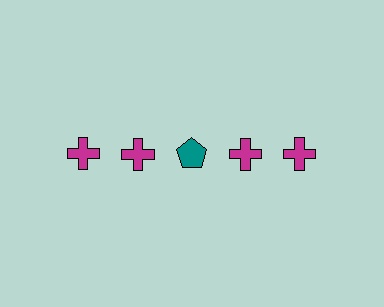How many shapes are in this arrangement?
There are 5 shapes arranged in a grid pattern.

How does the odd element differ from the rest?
It differs in both color (teal instead of magenta) and shape (pentagon instead of cross).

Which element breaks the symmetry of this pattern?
The teal pentagon in the top row, center column breaks the symmetry. All other shapes are magenta crosses.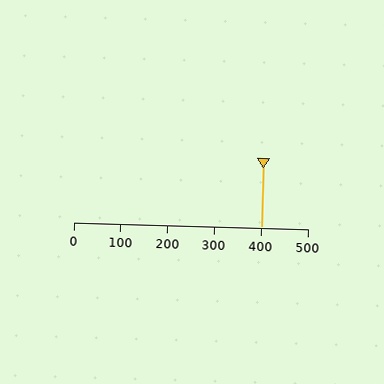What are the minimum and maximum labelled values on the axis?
The axis runs from 0 to 500.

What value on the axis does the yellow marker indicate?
The marker indicates approximately 400.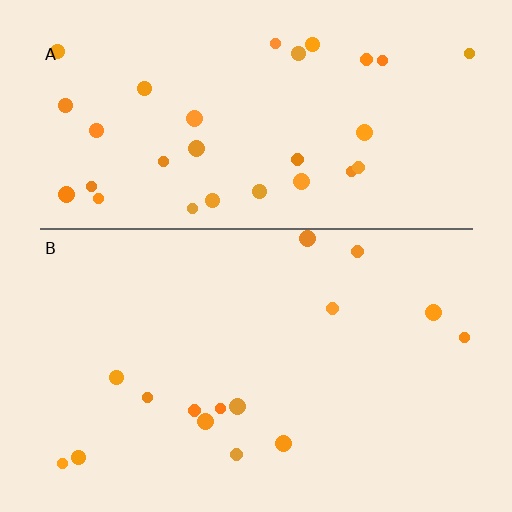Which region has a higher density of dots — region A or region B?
A (the top).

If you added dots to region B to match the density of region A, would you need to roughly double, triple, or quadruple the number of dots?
Approximately double.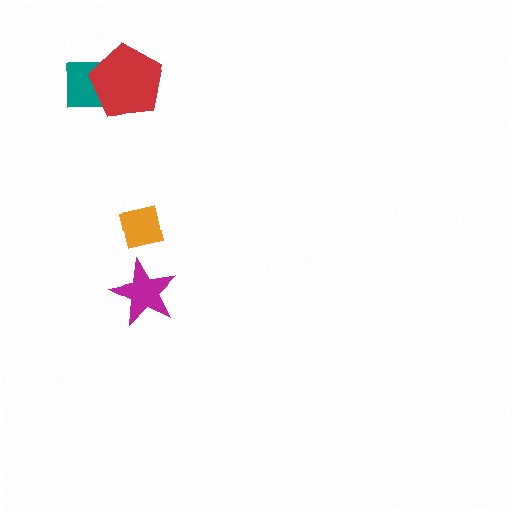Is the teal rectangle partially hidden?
Yes, it is partially covered by another shape.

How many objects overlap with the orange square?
0 objects overlap with the orange square.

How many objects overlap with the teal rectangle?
1 object overlaps with the teal rectangle.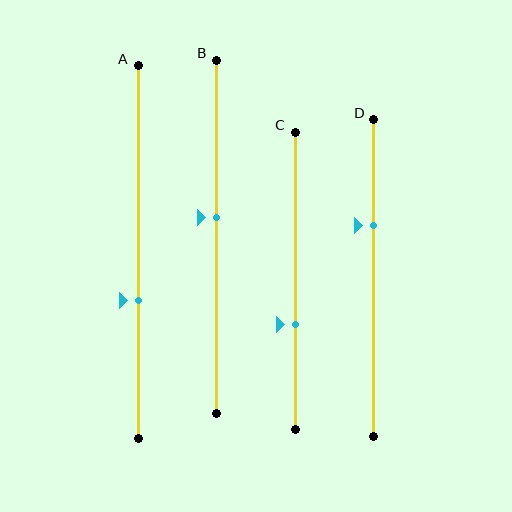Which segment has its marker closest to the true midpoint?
Segment B has its marker closest to the true midpoint.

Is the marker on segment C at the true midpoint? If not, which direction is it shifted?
No, the marker on segment C is shifted downward by about 15% of the segment length.